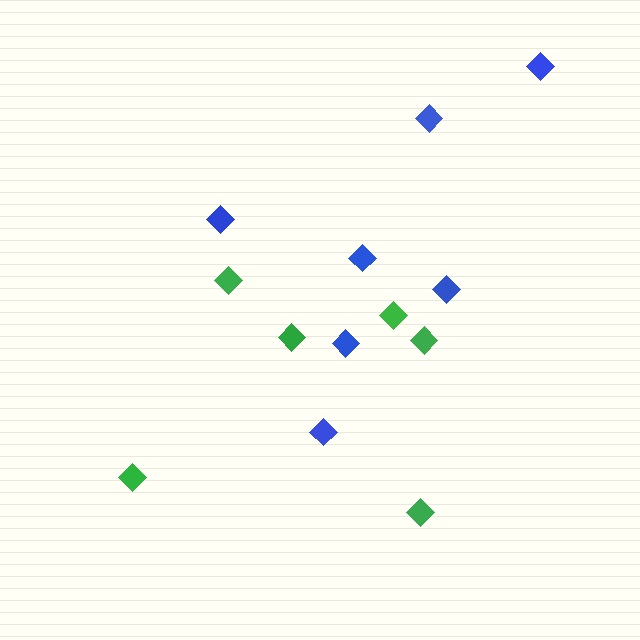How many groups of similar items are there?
There are 2 groups: one group of green diamonds (6) and one group of blue diamonds (7).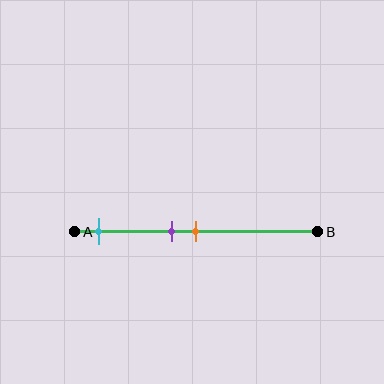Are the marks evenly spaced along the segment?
No, the marks are not evenly spaced.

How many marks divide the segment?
There are 3 marks dividing the segment.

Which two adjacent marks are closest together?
The purple and orange marks are the closest adjacent pair.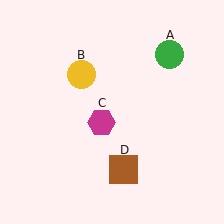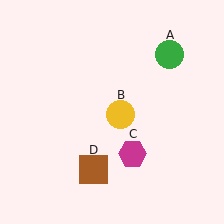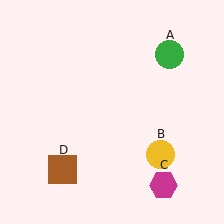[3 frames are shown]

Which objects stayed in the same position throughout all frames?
Green circle (object A) remained stationary.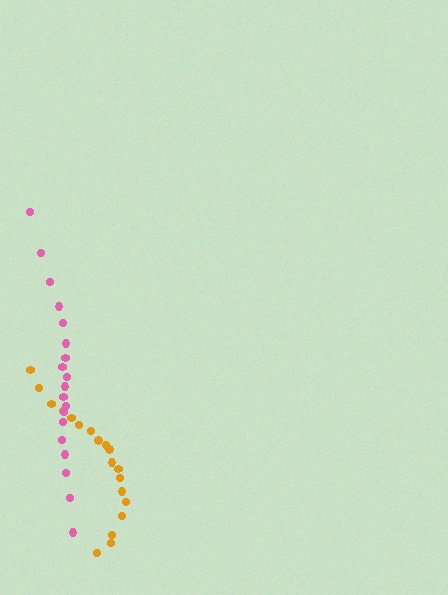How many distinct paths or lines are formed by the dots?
There are 2 distinct paths.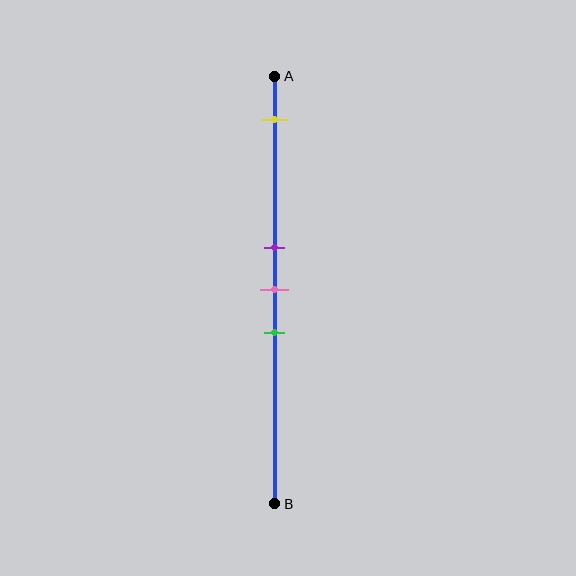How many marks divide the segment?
There are 4 marks dividing the segment.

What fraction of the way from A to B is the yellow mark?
The yellow mark is approximately 10% (0.1) of the way from A to B.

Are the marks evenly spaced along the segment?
No, the marks are not evenly spaced.